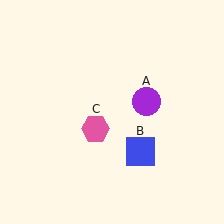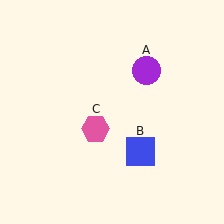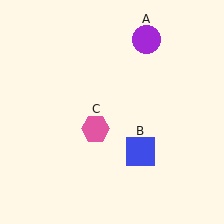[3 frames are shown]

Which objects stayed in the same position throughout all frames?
Blue square (object B) and pink hexagon (object C) remained stationary.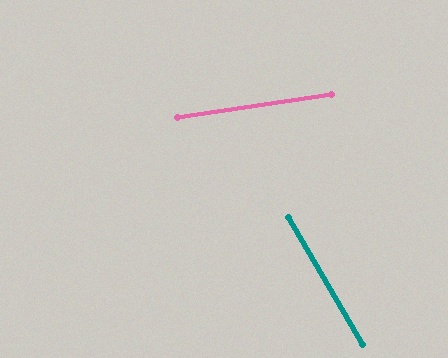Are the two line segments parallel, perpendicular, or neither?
Neither parallel nor perpendicular — they differ by about 68°.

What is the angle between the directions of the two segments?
Approximately 68 degrees.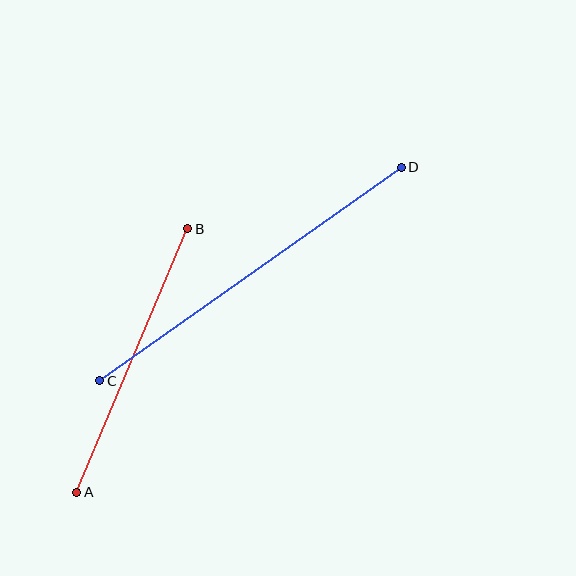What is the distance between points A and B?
The distance is approximately 285 pixels.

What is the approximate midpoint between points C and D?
The midpoint is at approximately (250, 274) pixels.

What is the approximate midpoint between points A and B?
The midpoint is at approximately (132, 361) pixels.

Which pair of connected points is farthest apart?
Points C and D are farthest apart.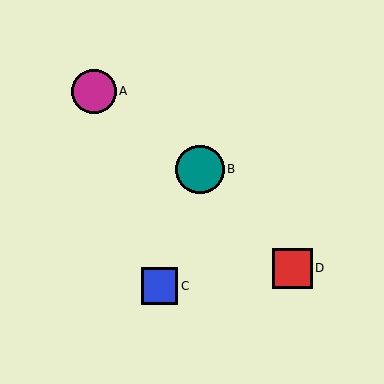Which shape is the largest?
The teal circle (labeled B) is the largest.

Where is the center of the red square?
The center of the red square is at (292, 268).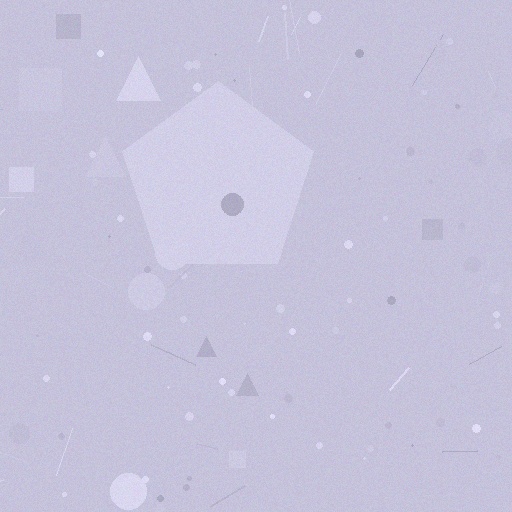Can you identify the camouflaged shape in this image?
The camouflaged shape is a pentagon.